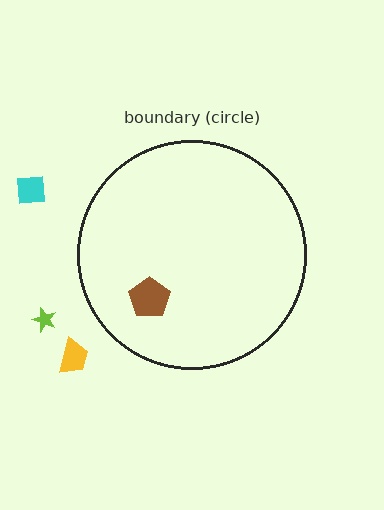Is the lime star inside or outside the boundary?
Outside.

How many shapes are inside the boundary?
1 inside, 3 outside.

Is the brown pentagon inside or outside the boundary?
Inside.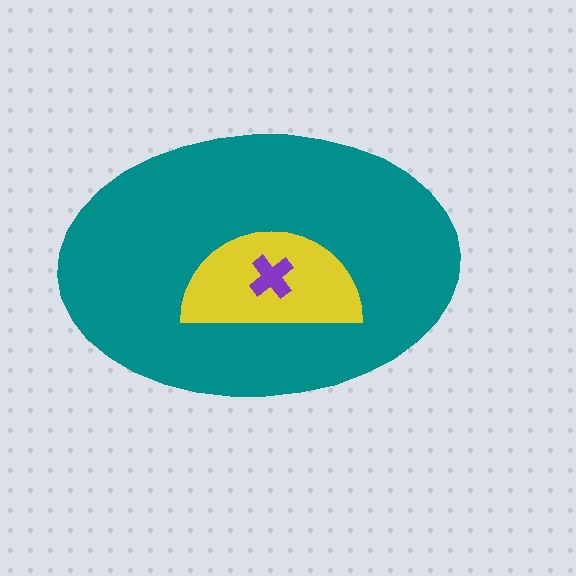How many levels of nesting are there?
3.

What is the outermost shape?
The teal ellipse.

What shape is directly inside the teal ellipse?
The yellow semicircle.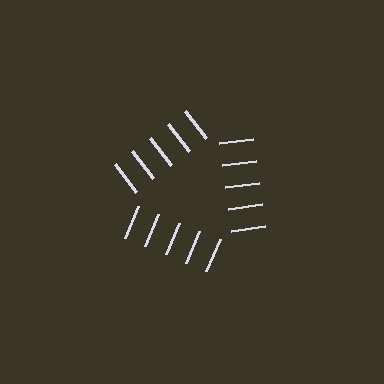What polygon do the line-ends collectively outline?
An illusory triangle — the line segments terminate on its edges but no continuous stroke is drawn.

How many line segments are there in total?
15 — 5 along each of the 3 edges.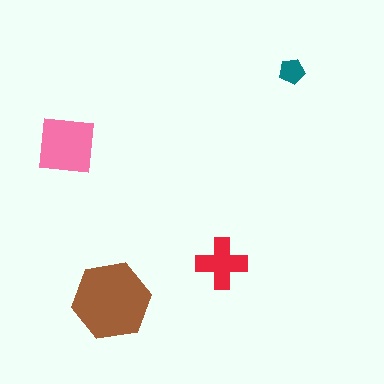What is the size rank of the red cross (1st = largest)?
3rd.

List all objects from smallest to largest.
The teal pentagon, the red cross, the pink square, the brown hexagon.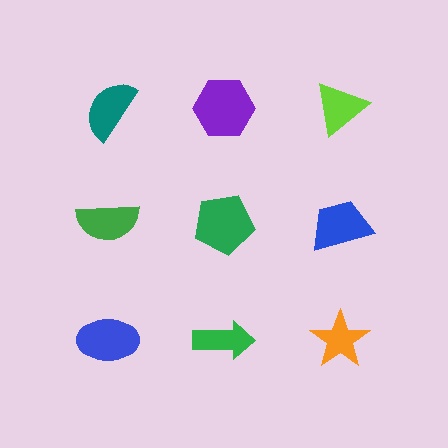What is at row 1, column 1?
A teal semicircle.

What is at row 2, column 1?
A green semicircle.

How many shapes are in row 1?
3 shapes.